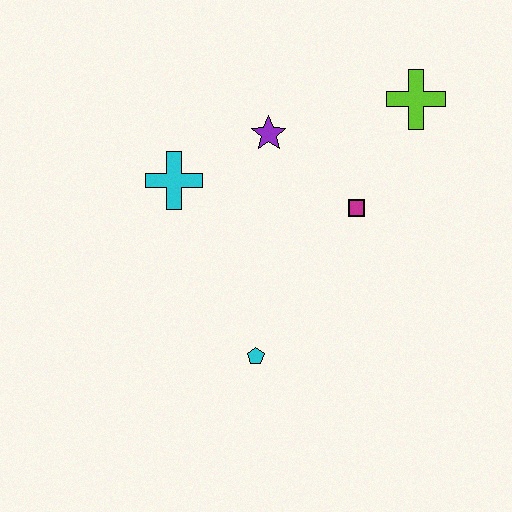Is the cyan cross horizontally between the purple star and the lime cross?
No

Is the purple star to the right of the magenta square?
No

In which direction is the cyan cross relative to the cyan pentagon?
The cyan cross is above the cyan pentagon.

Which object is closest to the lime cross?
The magenta square is closest to the lime cross.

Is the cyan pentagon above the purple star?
No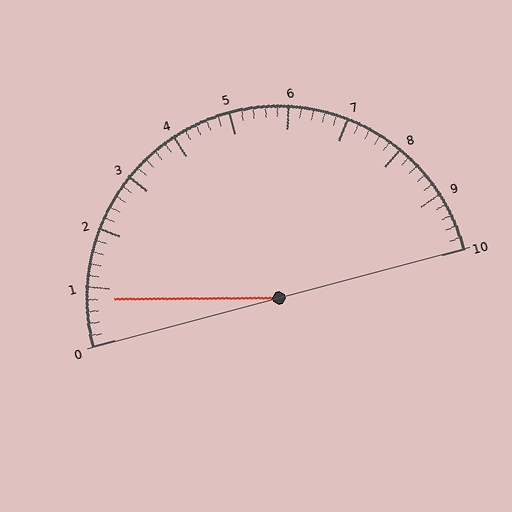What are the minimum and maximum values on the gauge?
The gauge ranges from 0 to 10.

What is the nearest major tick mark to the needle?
The nearest major tick mark is 1.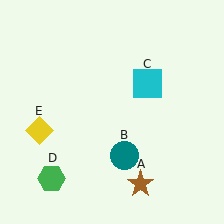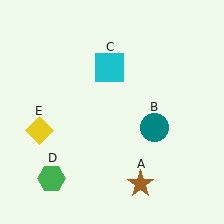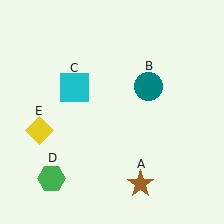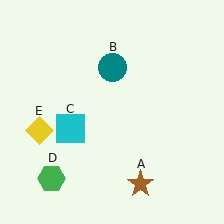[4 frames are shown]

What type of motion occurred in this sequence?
The teal circle (object B), cyan square (object C) rotated counterclockwise around the center of the scene.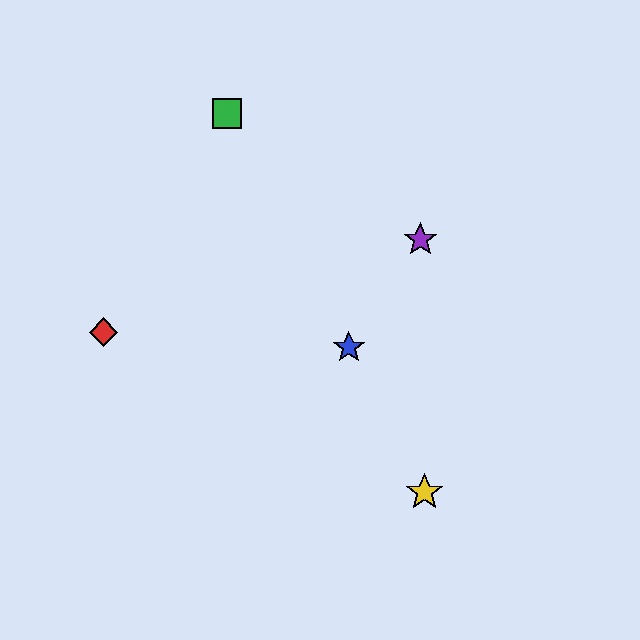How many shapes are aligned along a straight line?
3 shapes (the blue star, the green square, the yellow star) are aligned along a straight line.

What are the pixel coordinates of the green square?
The green square is at (227, 114).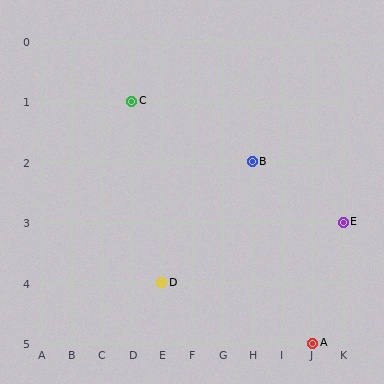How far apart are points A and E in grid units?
Points A and E are 1 column and 2 rows apart (about 2.2 grid units diagonally).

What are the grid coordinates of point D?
Point D is at grid coordinates (E, 4).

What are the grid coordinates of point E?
Point E is at grid coordinates (K, 3).